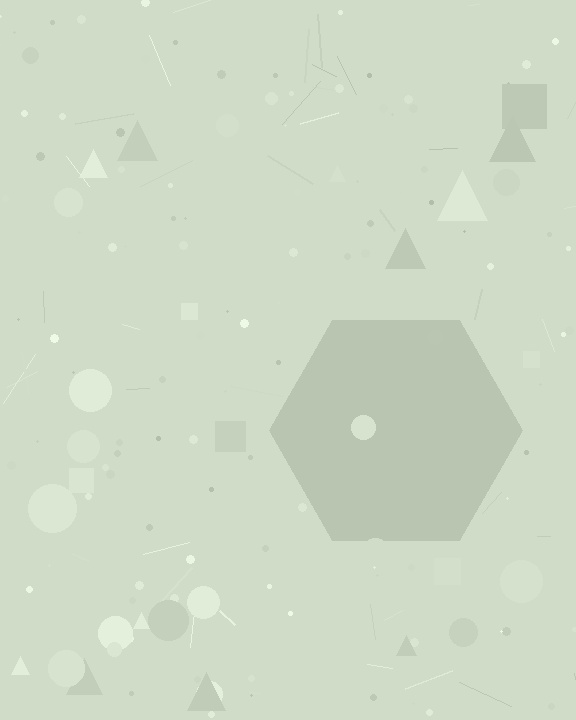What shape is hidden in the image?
A hexagon is hidden in the image.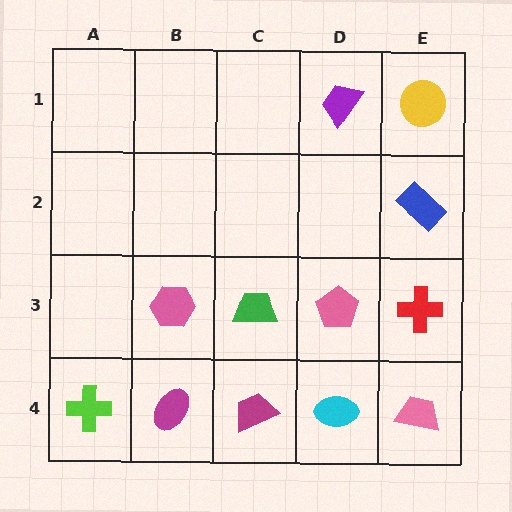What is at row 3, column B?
A pink hexagon.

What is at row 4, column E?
A pink trapezoid.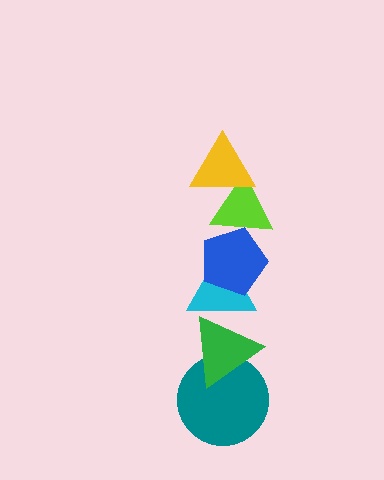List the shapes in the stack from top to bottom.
From top to bottom: the yellow triangle, the lime triangle, the blue pentagon, the cyan triangle, the green triangle, the teal circle.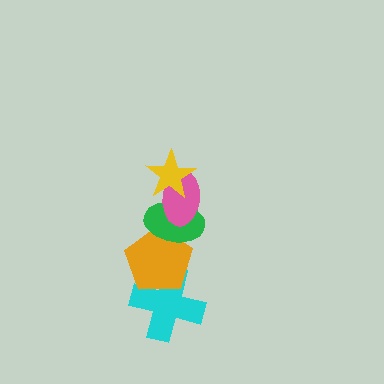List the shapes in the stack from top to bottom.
From top to bottom: the yellow star, the pink ellipse, the green ellipse, the orange pentagon, the cyan cross.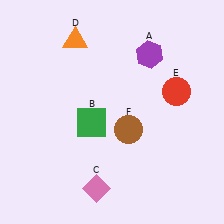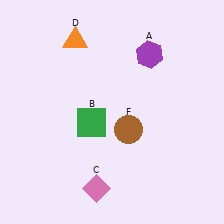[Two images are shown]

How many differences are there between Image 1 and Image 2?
There is 1 difference between the two images.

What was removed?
The red circle (E) was removed in Image 2.